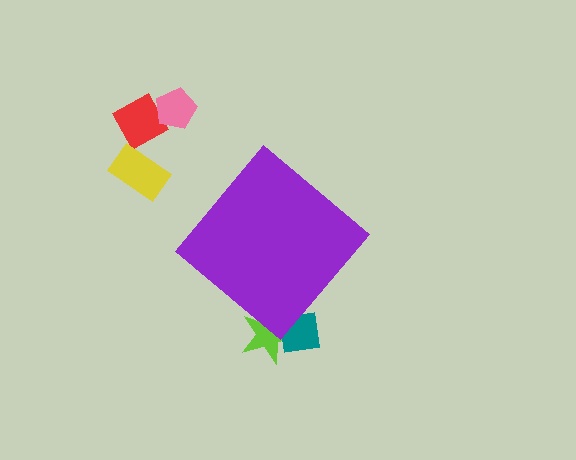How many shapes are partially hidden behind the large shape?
2 shapes are partially hidden.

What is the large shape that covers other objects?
A purple diamond.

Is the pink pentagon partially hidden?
No, the pink pentagon is fully visible.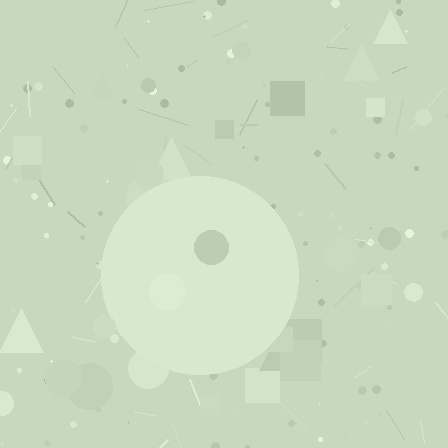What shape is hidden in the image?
A circle is hidden in the image.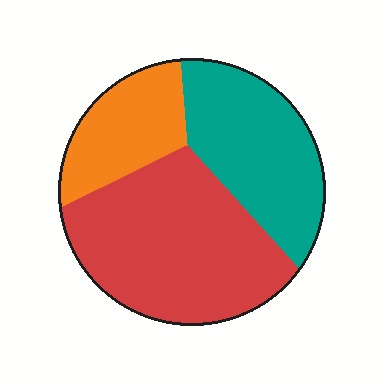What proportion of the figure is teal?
Teal covers about 30% of the figure.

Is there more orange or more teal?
Teal.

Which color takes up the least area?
Orange, at roughly 20%.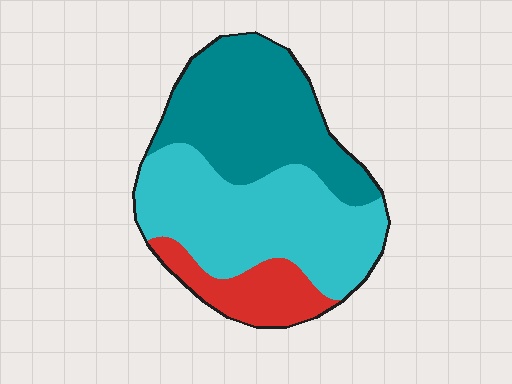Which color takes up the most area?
Cyan, at roughly 45%.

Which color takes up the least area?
Red, at roughly 15%.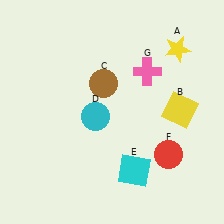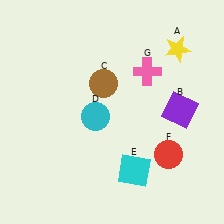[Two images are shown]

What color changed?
The square (B) changed from yellow in Image 1 to purple in Image 2.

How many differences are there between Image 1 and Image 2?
There is 1 difference between the two images.